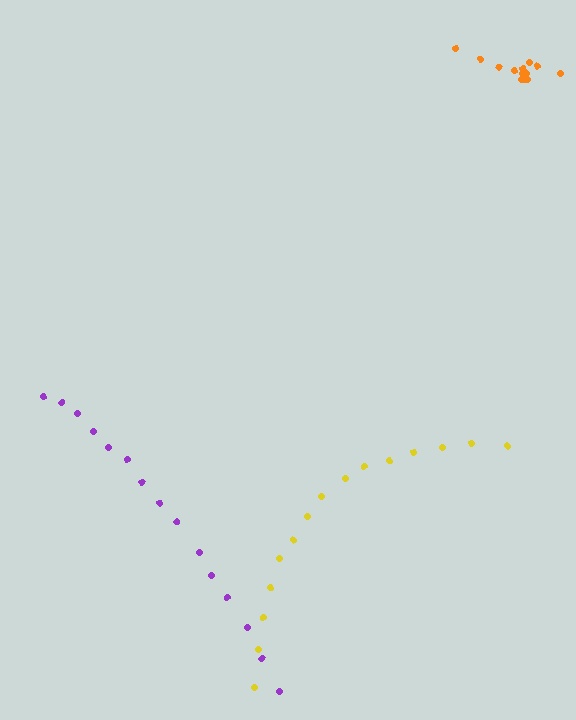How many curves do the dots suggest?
There are 3 distinct paths.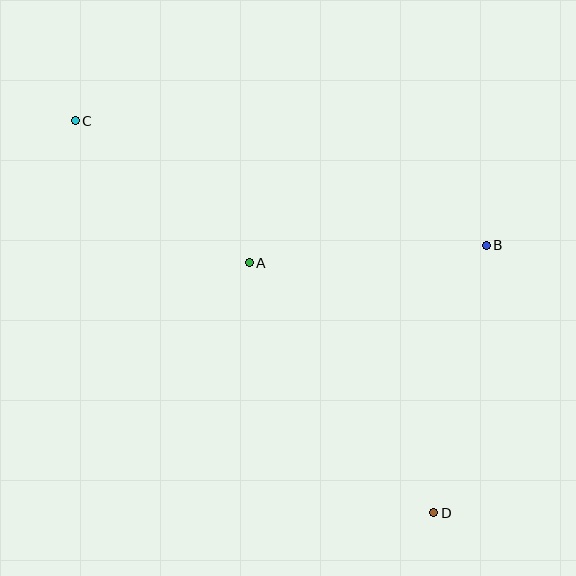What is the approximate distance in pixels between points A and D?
The distance between A and D is approximately 311 pixels.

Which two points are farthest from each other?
Points C and D are farthest from each other.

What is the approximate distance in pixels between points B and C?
The distance between B and C is approximately 429 pixels.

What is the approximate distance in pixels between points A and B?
The distance between A and B is approximately 238 pixels.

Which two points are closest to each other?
Points A and C are closest to each other.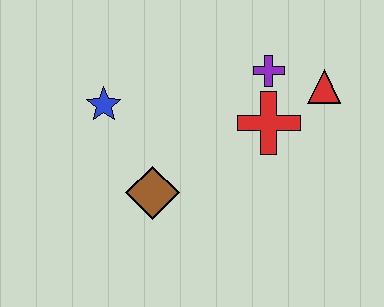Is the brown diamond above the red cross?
No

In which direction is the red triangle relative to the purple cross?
The red triangle is to the right of the purple cross.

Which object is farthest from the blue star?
The red triangle is farthest from the blue star.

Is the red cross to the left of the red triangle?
Yes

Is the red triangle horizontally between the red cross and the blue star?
No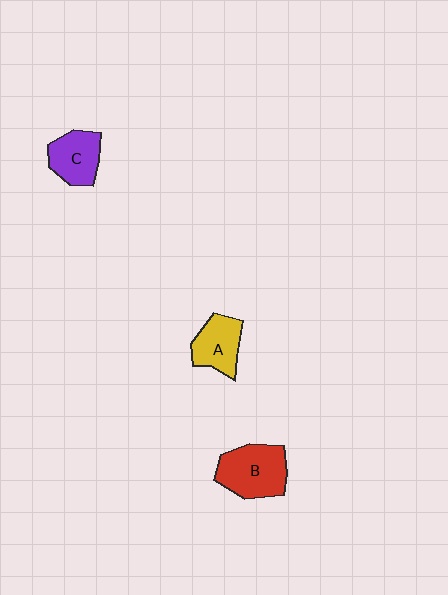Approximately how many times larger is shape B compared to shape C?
Approximately 1.4 times.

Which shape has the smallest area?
Shape C (purple).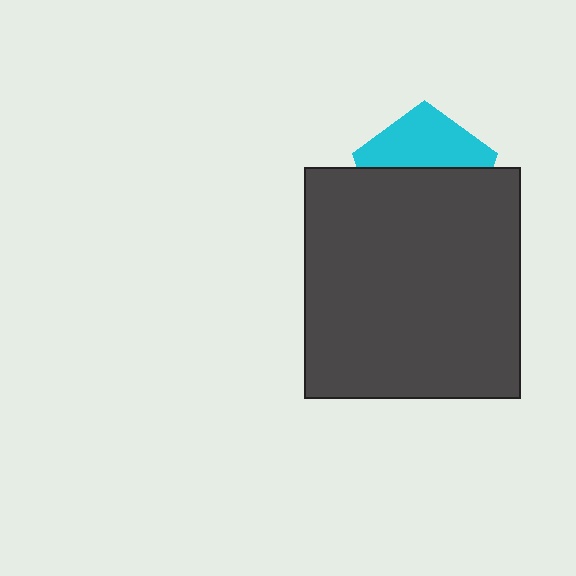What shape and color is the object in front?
The object in front is a dark gray rectangle.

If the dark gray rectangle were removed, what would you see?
You would see the complete cyan pentagon.